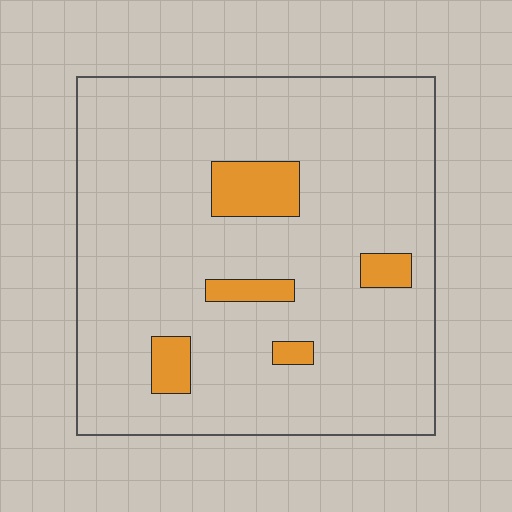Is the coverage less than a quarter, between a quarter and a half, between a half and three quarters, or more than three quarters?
Less than a quarter.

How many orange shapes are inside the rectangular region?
5.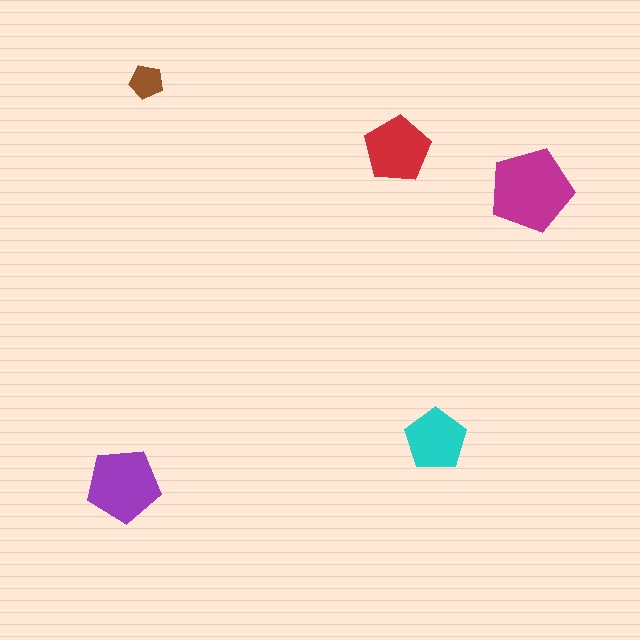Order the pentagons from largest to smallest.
the magenta one, the purple one, the red one, the cyan one, the brown one.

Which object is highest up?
The brown pentagon is topmost.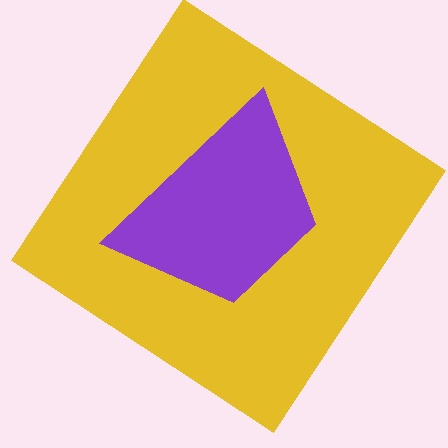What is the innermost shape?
The purple trapezoid.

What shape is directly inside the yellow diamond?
The purple trapezoid.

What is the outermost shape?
The yellow diamond.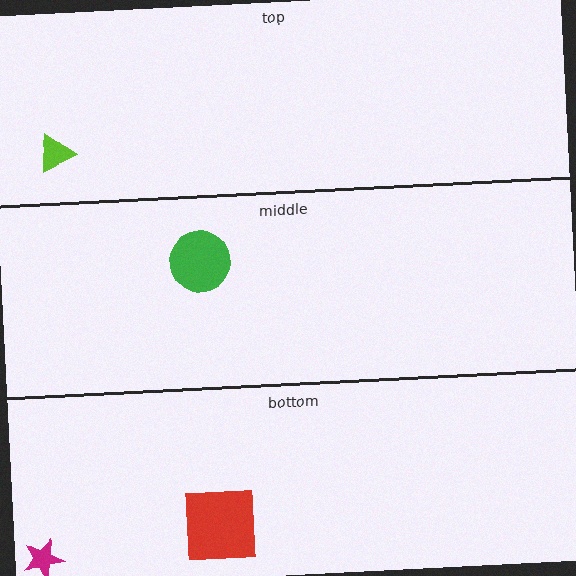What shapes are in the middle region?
The green circle.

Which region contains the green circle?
The middle region.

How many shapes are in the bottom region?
2.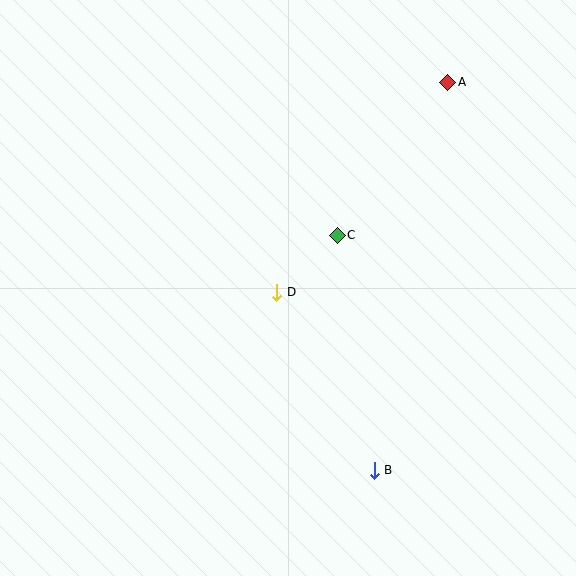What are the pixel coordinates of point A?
Point A is at (448, 82).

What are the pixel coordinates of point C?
Point C is at (337, 235).